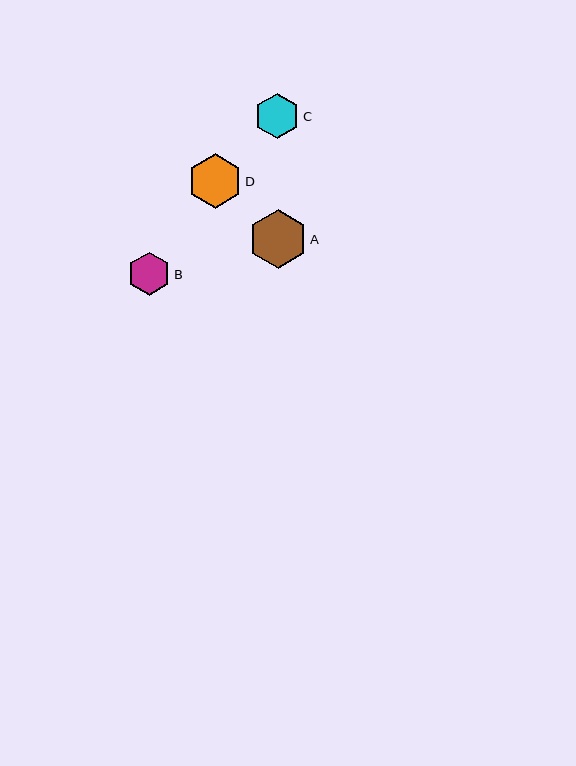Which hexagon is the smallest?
Hexagon B is the smallest with a size of approximately 44 pixels.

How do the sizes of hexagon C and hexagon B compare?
Hexagon C and hexagon B are approximately the same size.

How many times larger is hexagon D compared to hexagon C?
Hexagon D is approximately 1.2 times the size of hexagon C.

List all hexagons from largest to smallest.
From largest to smallest: A, D, C, B.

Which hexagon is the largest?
Hexagon A is the largest with a size of approximately 59 pixels.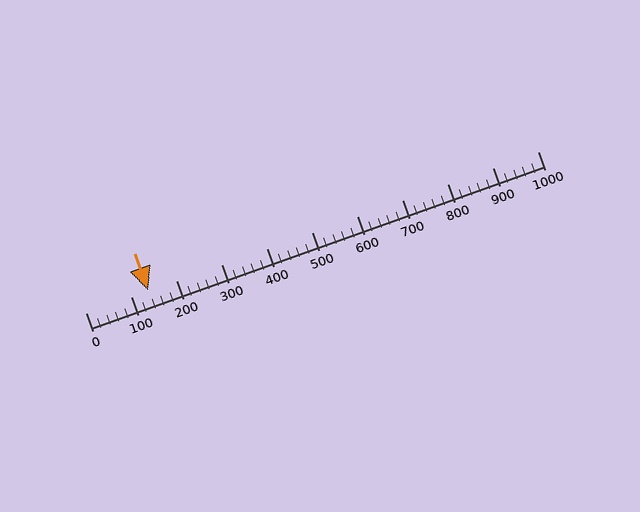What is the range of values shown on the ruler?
The ruler shows values from 0 to 1000.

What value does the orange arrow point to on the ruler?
The orange arrow points to approximately 138.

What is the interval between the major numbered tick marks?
The major tick marks are spaced 100 units apart.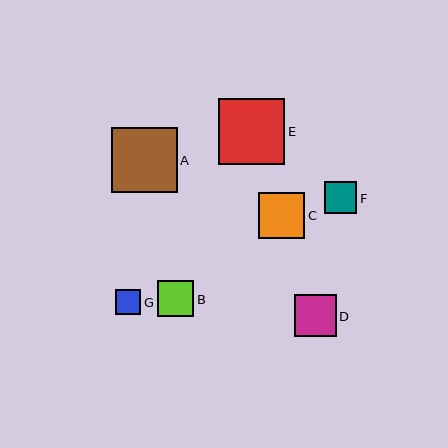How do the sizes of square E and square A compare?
Square E and square A are approximately the same size.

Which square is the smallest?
Square G is the smallest with a size of approximately 25 pixels.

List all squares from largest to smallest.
From largest to smallest: E, A, C, D, B, F, G.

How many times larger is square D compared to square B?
Square D is approximately 1.2 times the size of square B.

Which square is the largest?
Square E is the largest with a size of approximately 66 pixels.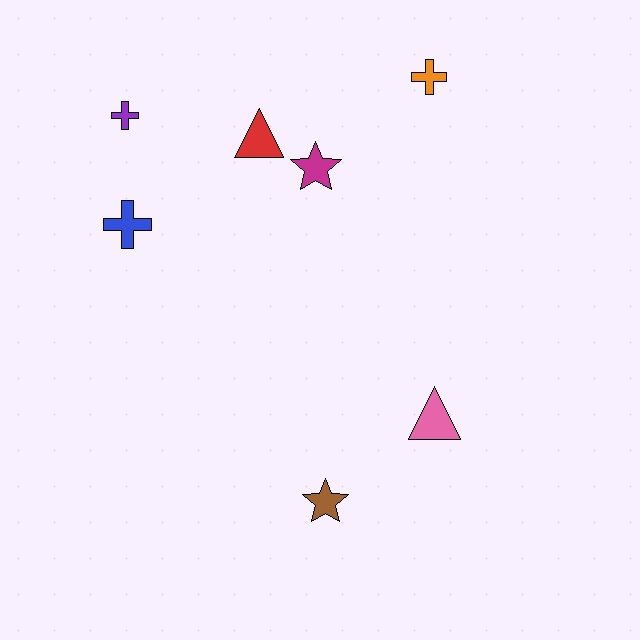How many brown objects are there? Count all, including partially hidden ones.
There is 1 brown object.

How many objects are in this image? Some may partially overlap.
There are 7 objects.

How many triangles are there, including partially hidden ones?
There are 2 triangles.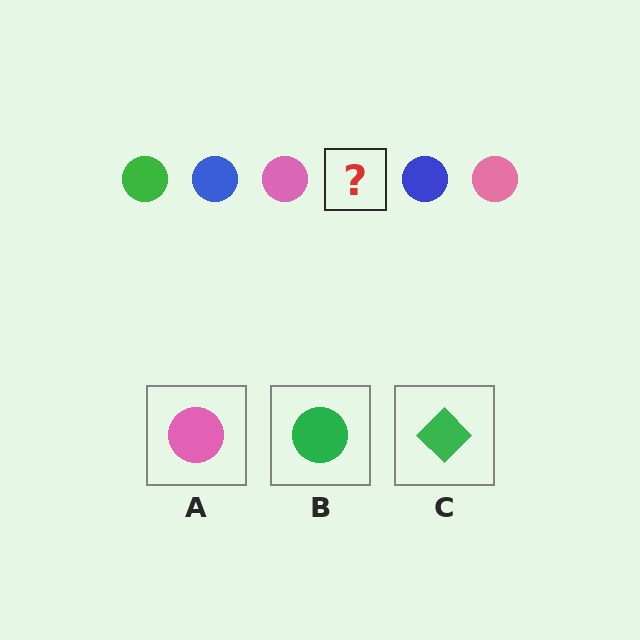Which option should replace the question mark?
Option B.